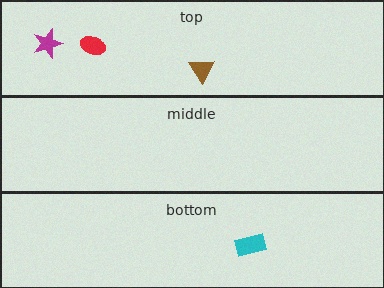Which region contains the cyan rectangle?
The bottom region.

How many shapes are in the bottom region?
1.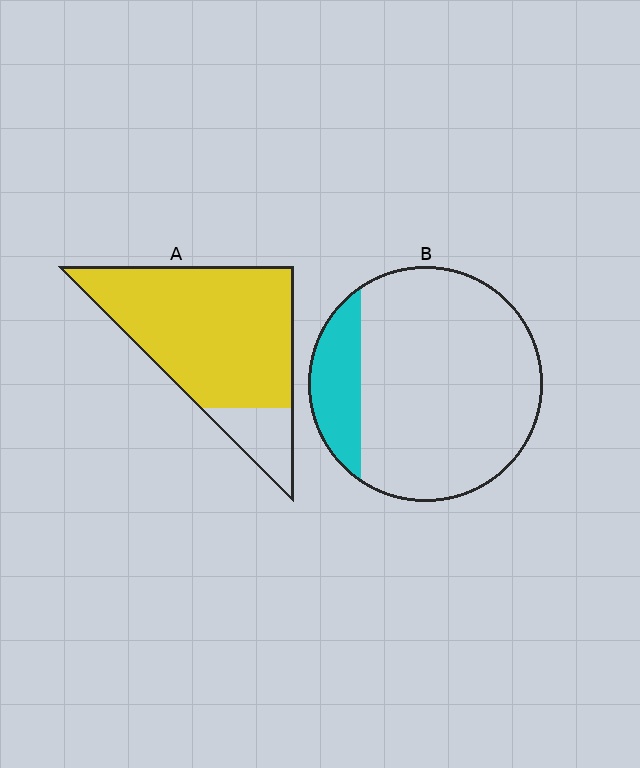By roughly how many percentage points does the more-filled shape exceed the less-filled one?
By roughly 65 percentage points (A over B).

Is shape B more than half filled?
No.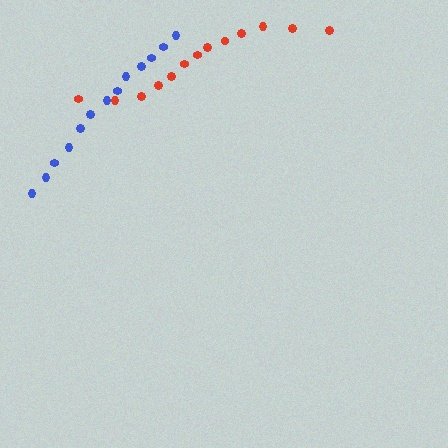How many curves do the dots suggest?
There are 2 distinct paths.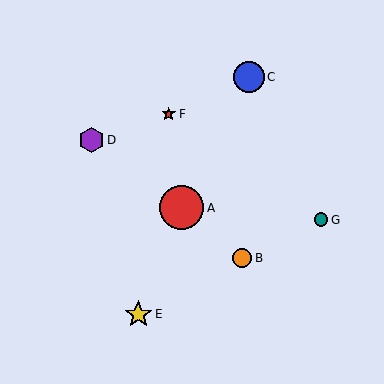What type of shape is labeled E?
Shape E is a yellow star.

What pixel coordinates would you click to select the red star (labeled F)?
Click at (169, 114) to select the red star F.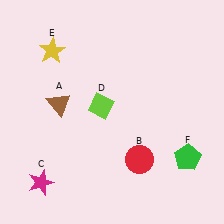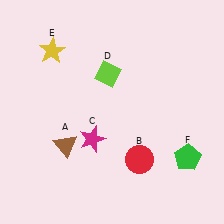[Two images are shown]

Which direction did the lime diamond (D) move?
The lime diamond (D) moved up.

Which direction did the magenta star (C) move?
The magenta star (C) moved right.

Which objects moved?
The objects that moved are: the brown triangle (A), the magenta star (C), the lime diamond (D).